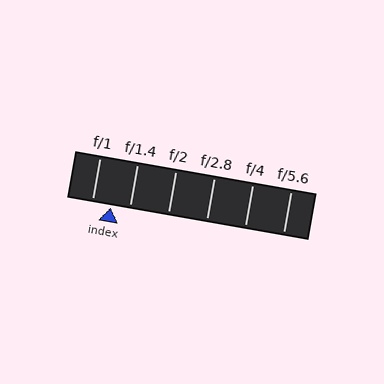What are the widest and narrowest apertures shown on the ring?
The widest aperture shown is f/1 and the narrowest is f/5.6.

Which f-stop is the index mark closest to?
The index mark is closest to f/1.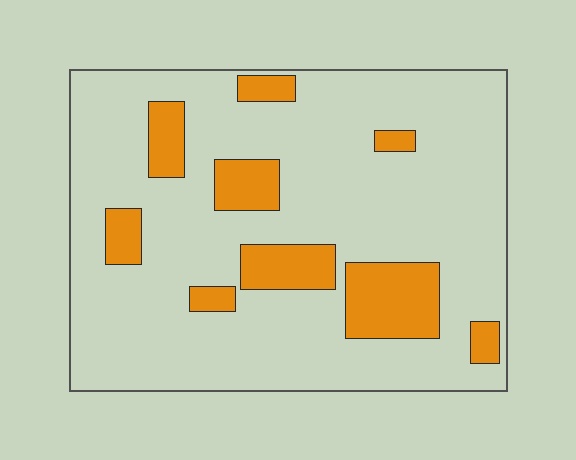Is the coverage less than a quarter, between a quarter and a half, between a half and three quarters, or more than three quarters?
Less than a quarter.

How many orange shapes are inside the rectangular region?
9.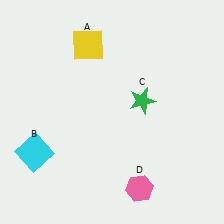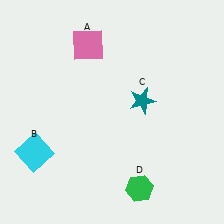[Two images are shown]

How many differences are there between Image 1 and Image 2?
There are 3 differences between the two images.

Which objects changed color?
A changed from yellow to pink. C changed from green to teal. D changed from pink to green.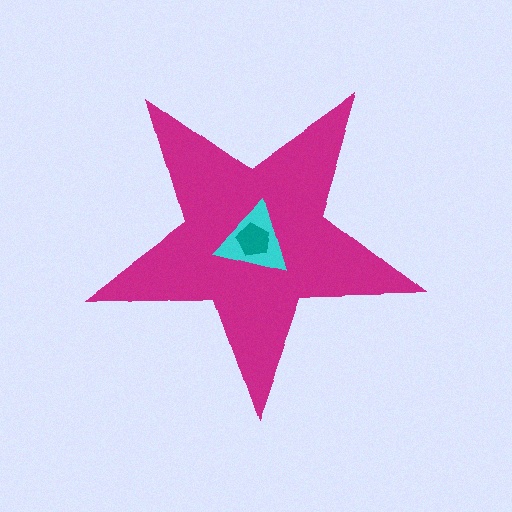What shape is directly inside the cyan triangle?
The teal pentagon.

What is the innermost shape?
The teal pentagon.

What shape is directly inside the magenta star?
The cyan triangle.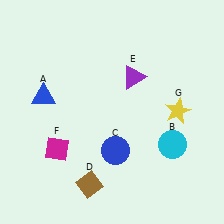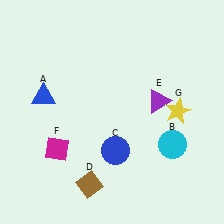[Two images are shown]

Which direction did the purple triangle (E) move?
The purple triangle (E) moved right.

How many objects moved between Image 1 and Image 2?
1 object moved between the two images.